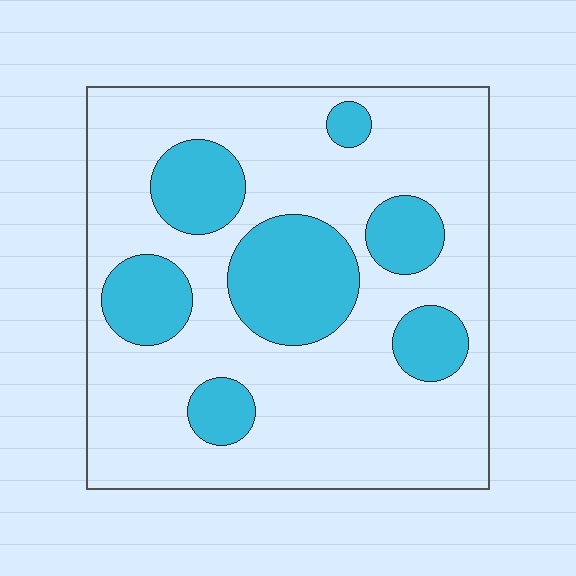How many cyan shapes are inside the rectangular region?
7.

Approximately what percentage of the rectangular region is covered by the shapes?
Approximately 25%.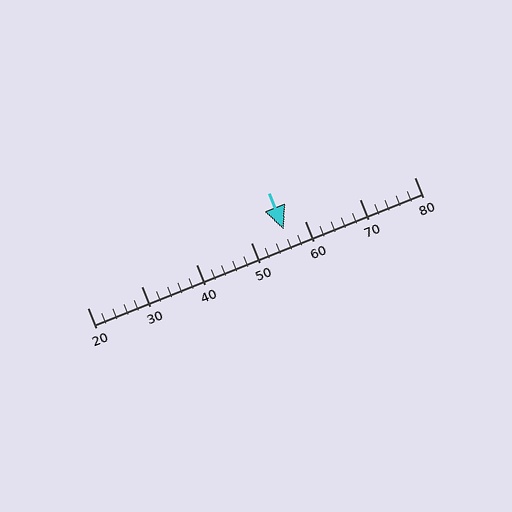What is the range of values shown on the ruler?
The ruler shows values from 20 to 80.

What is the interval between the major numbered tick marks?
The major tick marks are spaced 10 units apart.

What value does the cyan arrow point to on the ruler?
The cyan arrow points to approximately 56.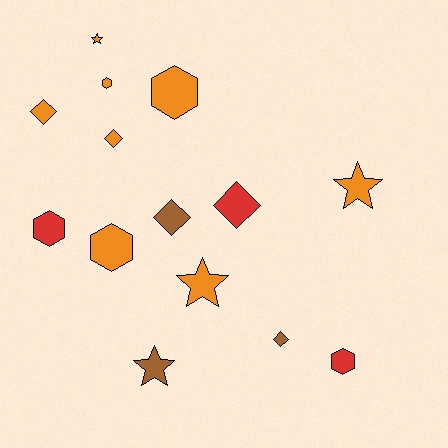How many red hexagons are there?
There are 2 red hexagons.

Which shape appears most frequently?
Hexagon, with 5 objects.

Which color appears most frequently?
Orange, with 8 objects.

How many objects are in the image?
There are 14 objects.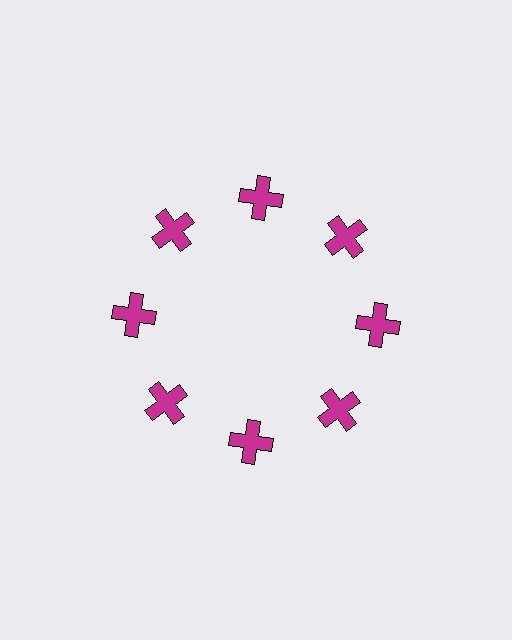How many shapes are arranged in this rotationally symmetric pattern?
There are 8 shapes, arranged in 8 groups of 1.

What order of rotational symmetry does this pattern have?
This pattern has 8-fold rotational symmetry.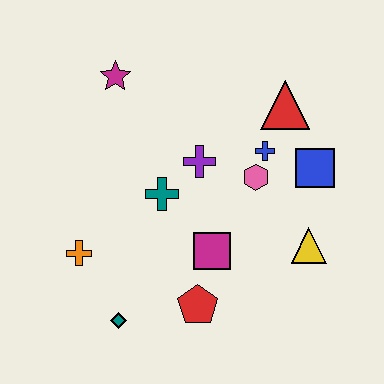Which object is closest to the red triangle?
The blue cross is closest to the red triangle.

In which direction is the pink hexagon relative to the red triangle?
The pink hexagon is below the red triangle.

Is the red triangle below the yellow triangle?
No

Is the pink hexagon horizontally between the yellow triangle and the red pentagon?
Yes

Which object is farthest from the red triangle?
The teal diamond is farthest from the red triangle.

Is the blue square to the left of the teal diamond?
No